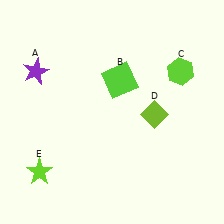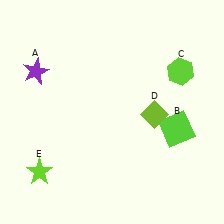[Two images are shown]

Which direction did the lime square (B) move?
The lime square (B) moved right.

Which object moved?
The lime square (B) moved right.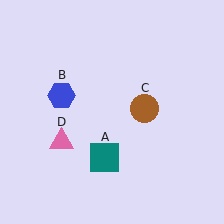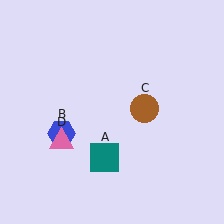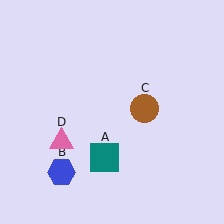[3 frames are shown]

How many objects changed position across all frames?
1 object changed position: blue hexagon (object B).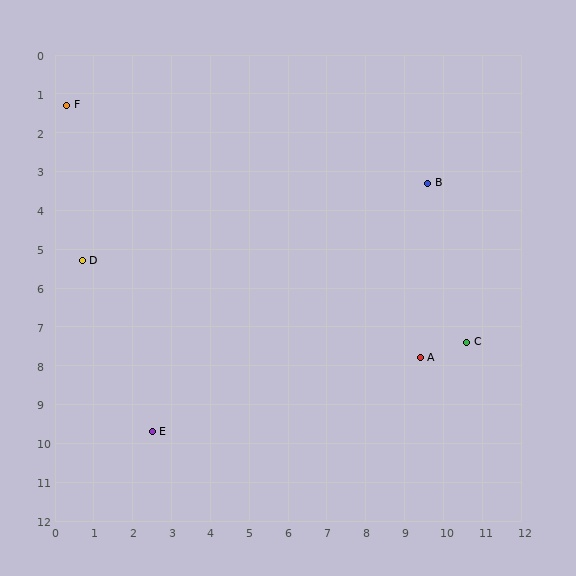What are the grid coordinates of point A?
Point A is at approximately (9.4, 7.8).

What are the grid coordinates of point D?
Point D is at approximately (0.7, 5.3).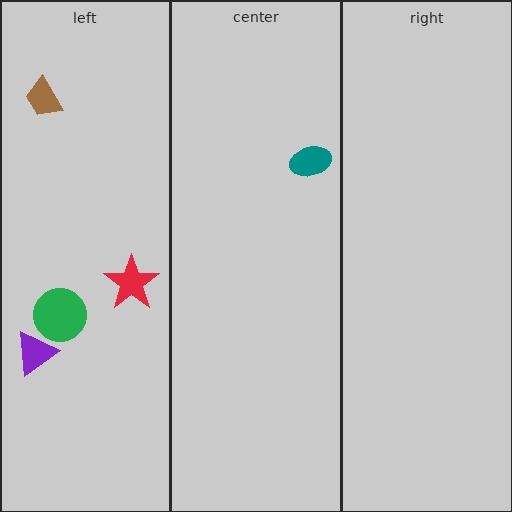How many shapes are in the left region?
4.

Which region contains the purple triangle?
The left region.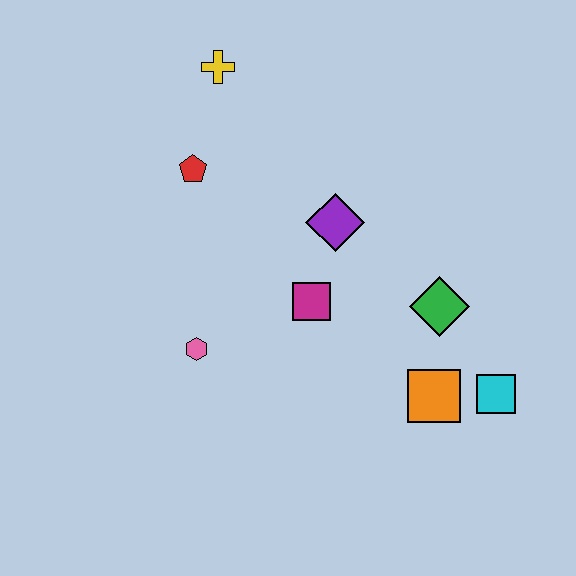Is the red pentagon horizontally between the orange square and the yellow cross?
No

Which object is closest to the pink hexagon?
The magenta square is closest to the pink hexagon.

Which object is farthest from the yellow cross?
The cyan square is farthest from the yellow cross.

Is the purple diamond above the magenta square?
Yes